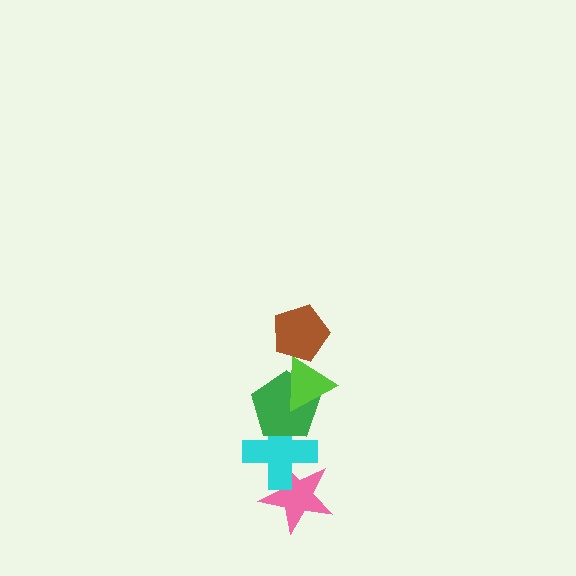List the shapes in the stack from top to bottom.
From top to bottom: the brown pentagon, the lime triangle, the green pentagon, the cyan cross, the pink star.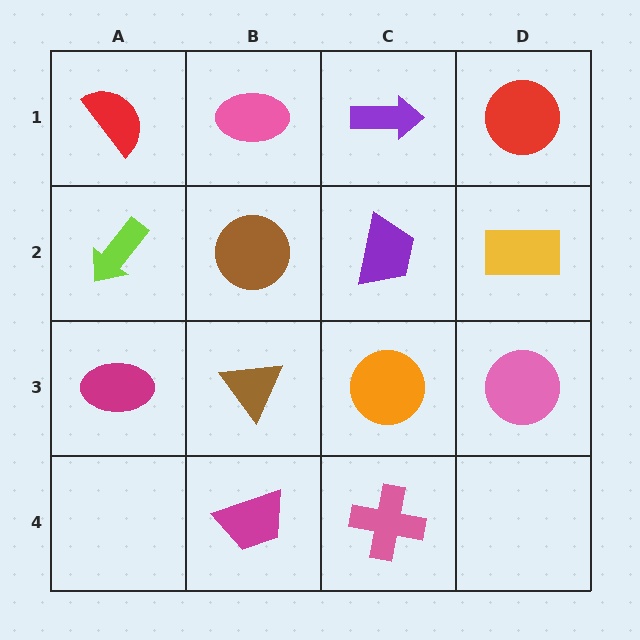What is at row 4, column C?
A pink cross.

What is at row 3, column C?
An orange circle.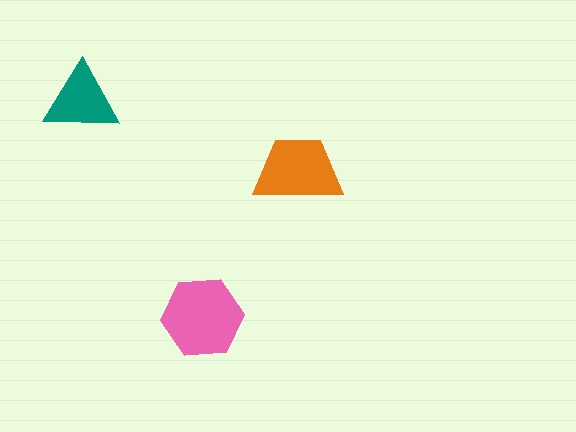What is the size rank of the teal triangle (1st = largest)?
3rd.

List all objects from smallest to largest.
The teal triangle, the orange trapezoid, the pink hexagon.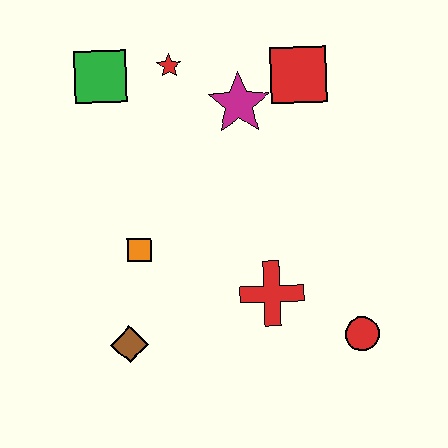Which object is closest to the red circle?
The red cross is closest to the red circle.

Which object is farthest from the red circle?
The green square is farthest from the red circle.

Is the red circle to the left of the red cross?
No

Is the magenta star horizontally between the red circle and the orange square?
Yes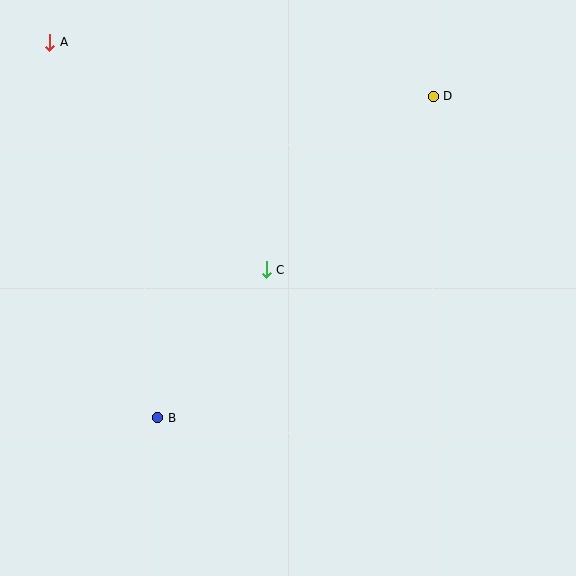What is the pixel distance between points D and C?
The distance between D and C is 241 pixels.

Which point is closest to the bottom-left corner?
Point B is closest to the bottom-left corner.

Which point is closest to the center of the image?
Point C at (266, 270) is closest to the center.